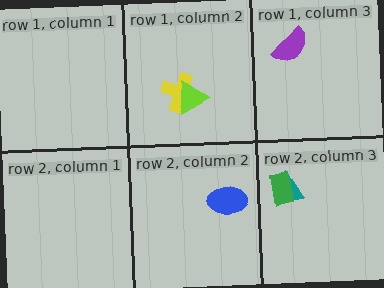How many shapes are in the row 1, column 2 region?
2.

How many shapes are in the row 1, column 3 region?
1.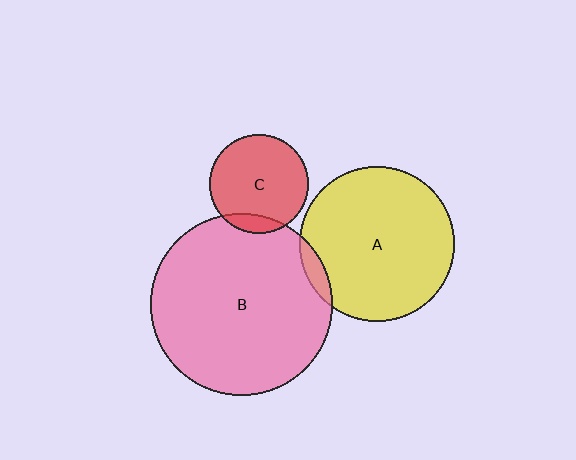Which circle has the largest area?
Circle B (pink).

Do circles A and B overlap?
Yes.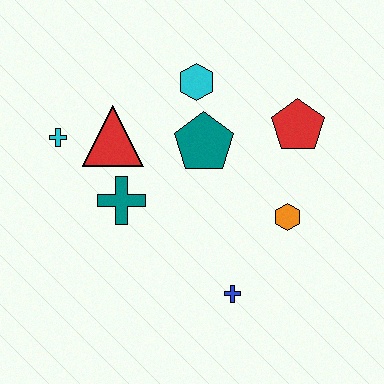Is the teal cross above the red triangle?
No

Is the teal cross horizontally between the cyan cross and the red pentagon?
Yes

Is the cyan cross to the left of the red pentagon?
Yes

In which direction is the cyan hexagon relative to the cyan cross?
The cyan hexagon is to the right of the cyan cross.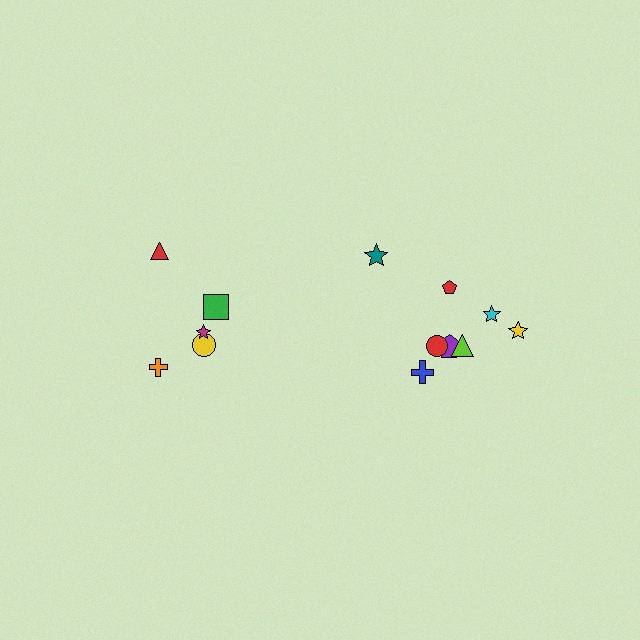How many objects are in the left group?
There are 5 objects.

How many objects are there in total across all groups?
There are 13 objects.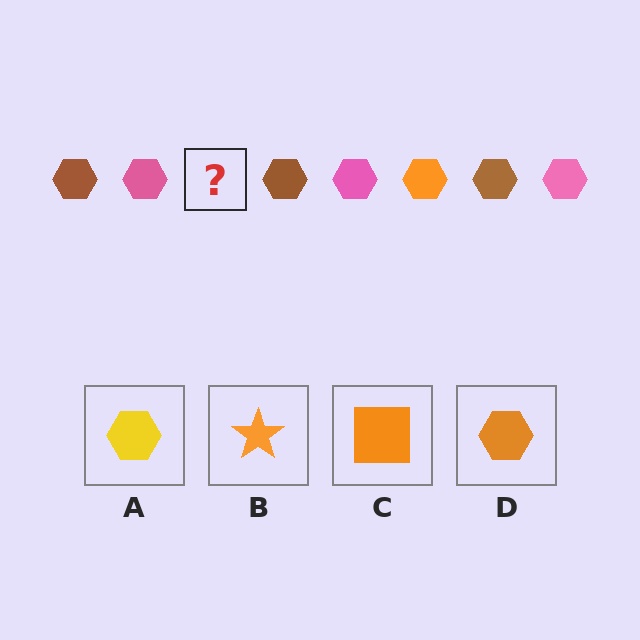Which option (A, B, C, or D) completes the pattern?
D.